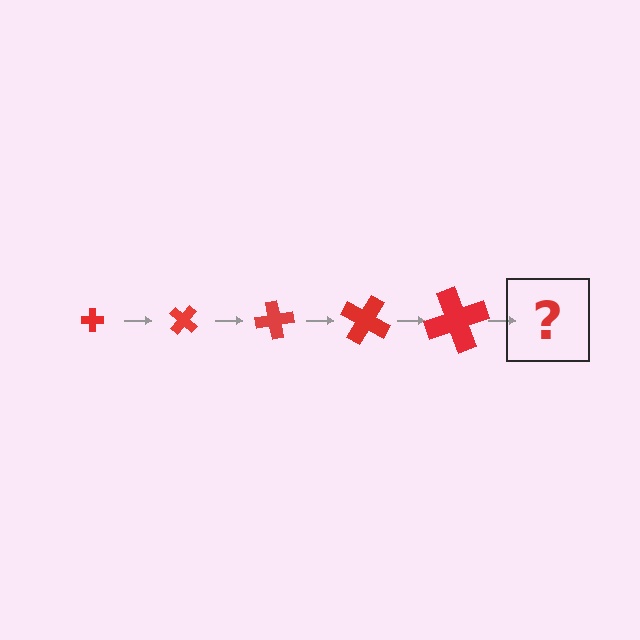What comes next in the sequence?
The next element should be a cross, larger than the previous one and rotated 200 degrees from the start.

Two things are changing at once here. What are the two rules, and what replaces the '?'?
The two rules are that the cross grows larger each step and it rotates 40 degrees each step. The '?' should be a cross, larger than the previous one and rotated 200 degrees from the start.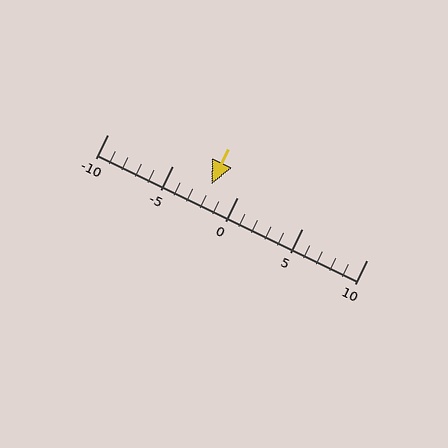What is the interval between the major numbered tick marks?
The major tick marks are spaced 5 units apart.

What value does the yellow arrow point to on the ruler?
The yellow arrow points to approximately -2.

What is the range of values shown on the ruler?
The ruler shows values from -10 to 10.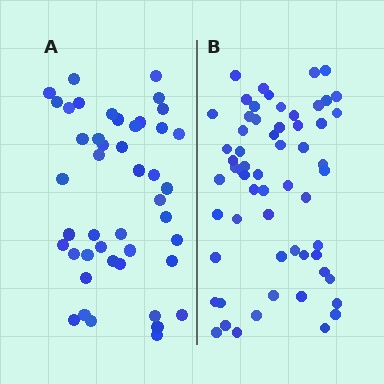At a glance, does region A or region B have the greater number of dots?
Region B (the right region) has more dots.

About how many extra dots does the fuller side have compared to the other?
Region B has approximately 15 more dots than region A.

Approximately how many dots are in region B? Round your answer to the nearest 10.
About 60 dots.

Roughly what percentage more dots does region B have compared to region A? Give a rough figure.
About 35% more.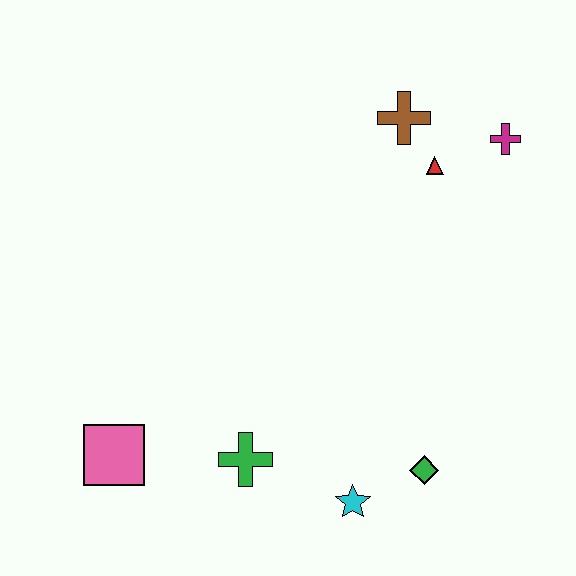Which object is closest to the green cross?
The cyan star is closest to the green cross.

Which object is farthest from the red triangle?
The pink square is farthest from the red triangle.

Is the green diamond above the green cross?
No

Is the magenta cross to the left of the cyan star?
No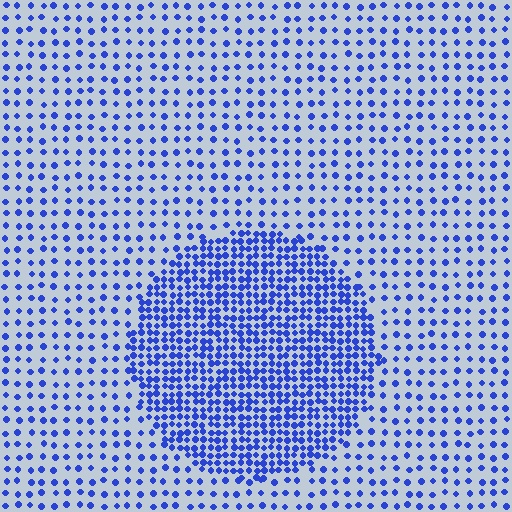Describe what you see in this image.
The image contains small blue elements arranged at two different densities. A circle-shaped region is visible where the elements are more densely packed than the surrounding area.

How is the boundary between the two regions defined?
The boundary is defined by a change in element density (approximately 2.5x ratio). All elements are the same color, size, and shape.